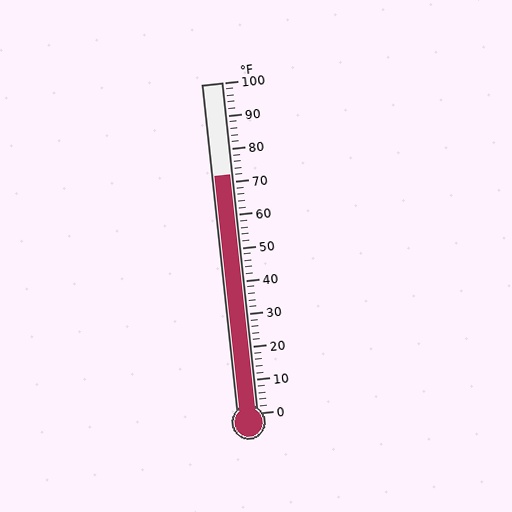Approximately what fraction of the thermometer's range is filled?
The thermometer is filled to approximately 70% of its range.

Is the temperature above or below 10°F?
The temperature is above 10°F.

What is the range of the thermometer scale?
The thermometer scale ranges from 0°F to 100°F.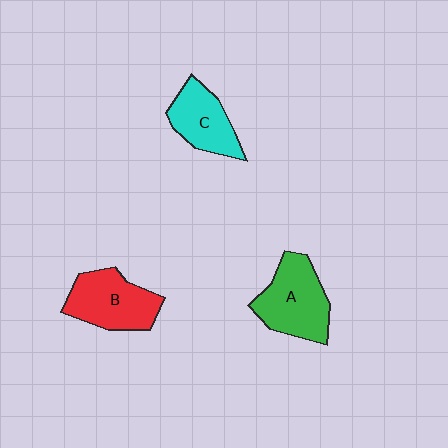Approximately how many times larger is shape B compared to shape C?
Approximately 1.2 times.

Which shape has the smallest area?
Shape C (cyan).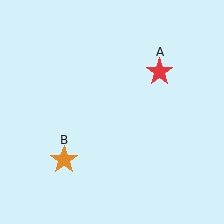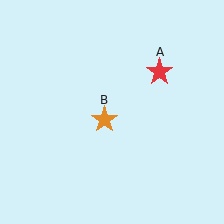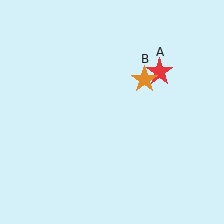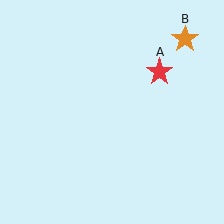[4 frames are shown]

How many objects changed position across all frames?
1 object changed position: orange star (object B).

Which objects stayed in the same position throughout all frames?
Red star (object A) remained stationary.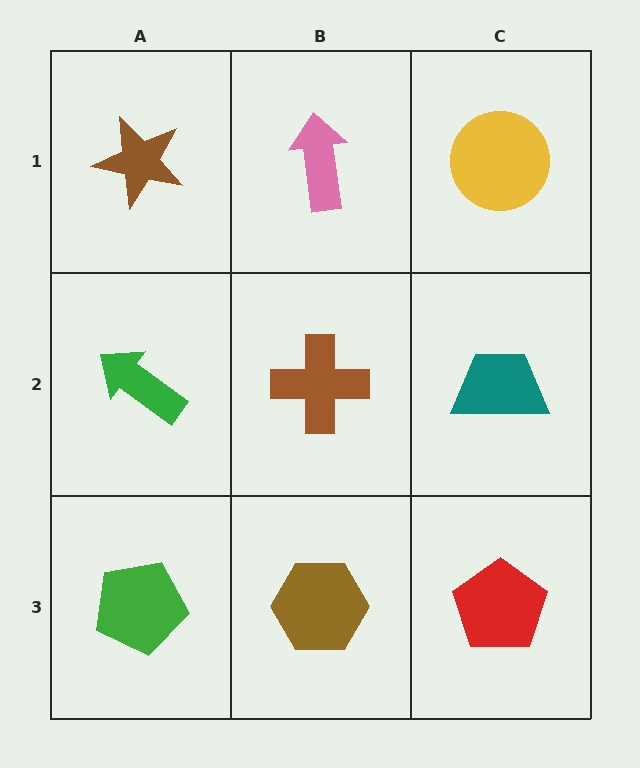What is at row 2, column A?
A green arrow.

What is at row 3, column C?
A red pentagon.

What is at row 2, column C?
A teal trapezoid.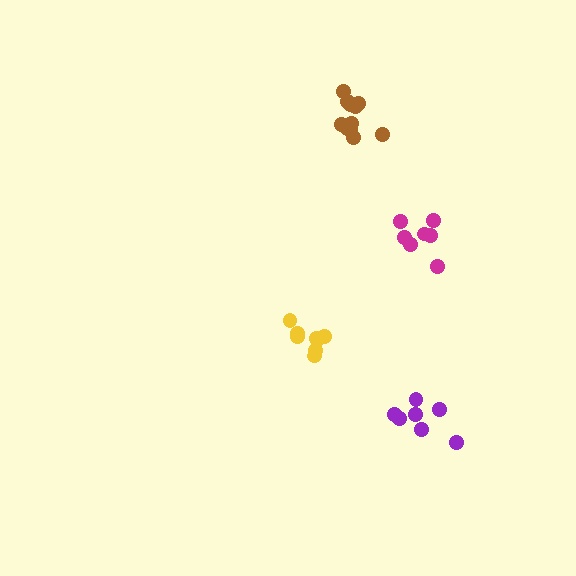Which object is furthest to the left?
The yellow cluster is leftmost.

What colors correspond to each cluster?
The clusters are colored: magenta, brown, yellow, purple.